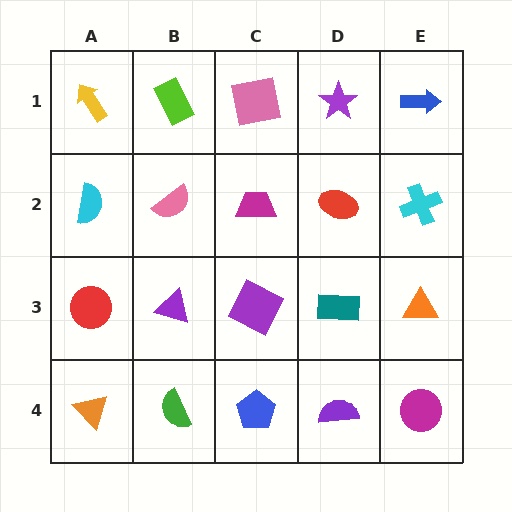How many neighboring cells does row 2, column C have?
4.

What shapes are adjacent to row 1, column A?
A cyan semicircle (row 2, column A), a lime rectangle (row 1, column B).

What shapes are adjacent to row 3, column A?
A cyan semicircle (row 2, column A), an orange triangle (row 4, column A), a purple triangle (row 3, column B).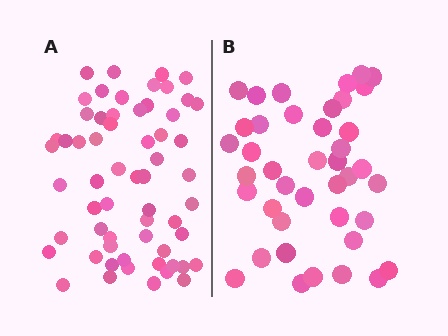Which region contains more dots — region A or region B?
Region A (the left region) has more dots.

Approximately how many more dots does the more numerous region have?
Region A has approximately 20 more dots than region B.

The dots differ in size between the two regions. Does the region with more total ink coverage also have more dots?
No. Region B has more total ink coverage because its dots are larger, but region A actually contains more individual dots. Total area can be misleading — the number of items is what matters here.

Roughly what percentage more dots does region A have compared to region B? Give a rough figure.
About 45% more.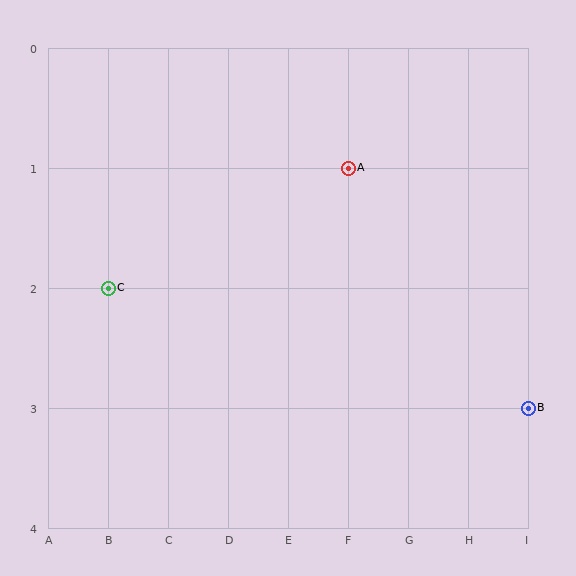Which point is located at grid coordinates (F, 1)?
Point A is at (F, 1).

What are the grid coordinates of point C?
Point C is at grid coordinates (B, 2).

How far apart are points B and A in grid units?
Points B and A are 3 columns and 2 rows apart (about 3.6 grid units diagonally).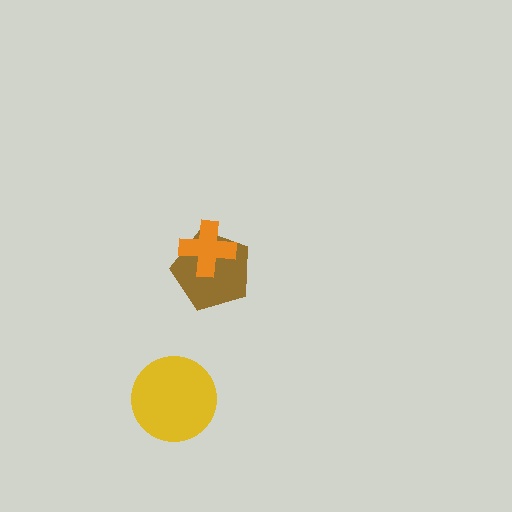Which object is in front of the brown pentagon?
The orange cross is in front of the brown pentagon.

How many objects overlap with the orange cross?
1 object overlaps with the orange cross.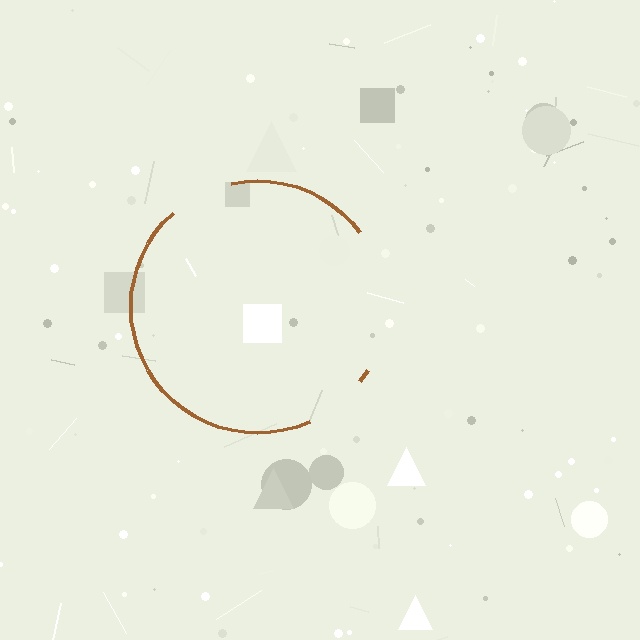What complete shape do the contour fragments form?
The contour fragments form a circle.